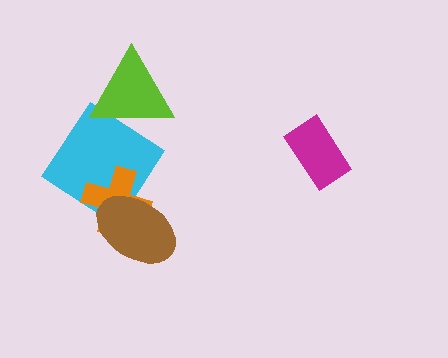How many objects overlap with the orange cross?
2 objects overlap with the orange cross.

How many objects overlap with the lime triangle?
1 object overlaps with the lime triangle.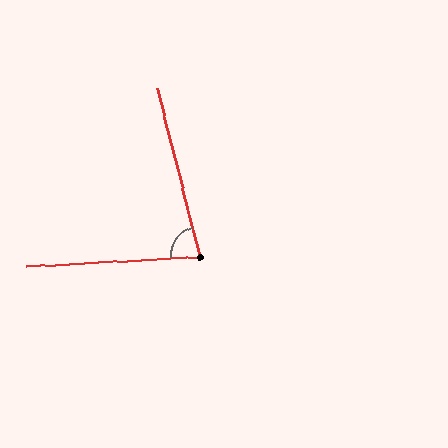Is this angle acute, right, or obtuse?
It is acute.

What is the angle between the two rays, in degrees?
Approximately 79 degrees.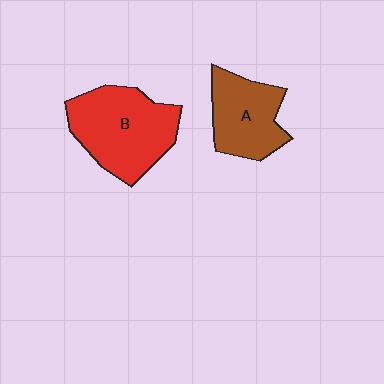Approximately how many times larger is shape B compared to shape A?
Approximately 1.4 times.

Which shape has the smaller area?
Shape A (brown).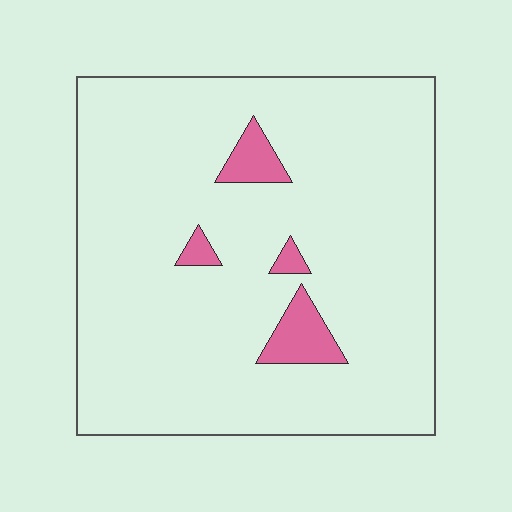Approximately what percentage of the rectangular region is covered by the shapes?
Approximately 5%.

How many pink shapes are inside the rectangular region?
4.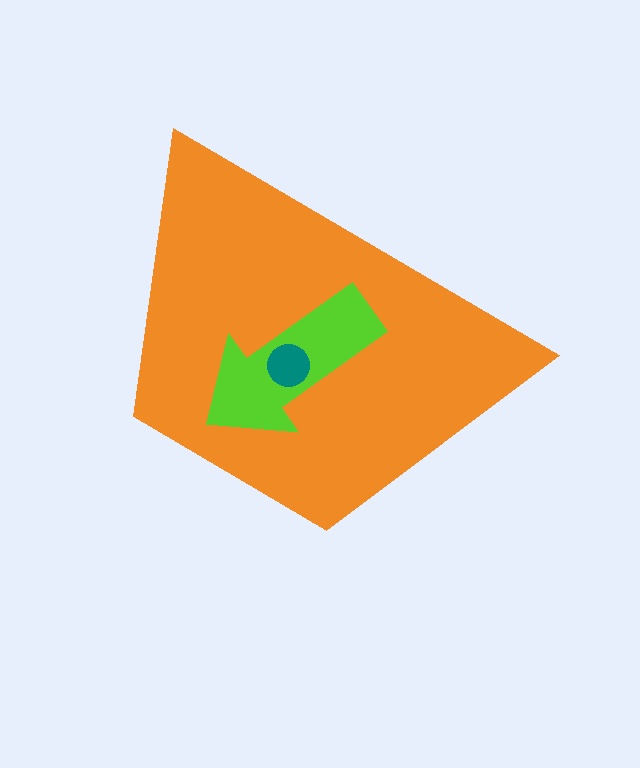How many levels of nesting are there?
3.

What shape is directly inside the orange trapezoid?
The lime arrow.